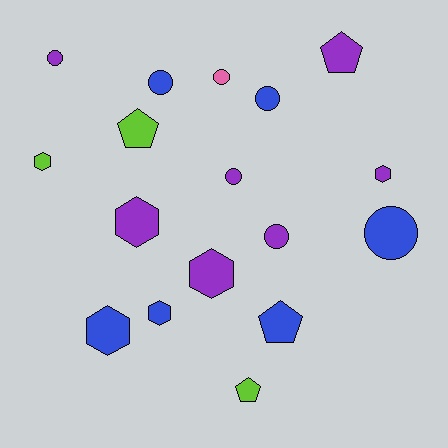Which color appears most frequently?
Purple, with 7 objects.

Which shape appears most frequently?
Circle, with 7 objects.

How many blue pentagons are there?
There is 1 blue pentagon.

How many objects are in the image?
There are 17 objects.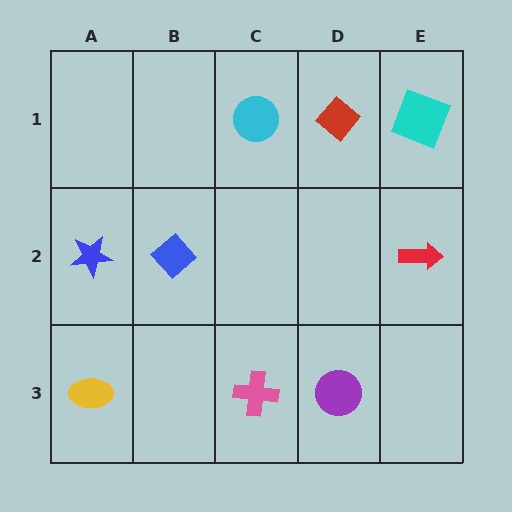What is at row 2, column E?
A red arrow.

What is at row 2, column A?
A blue star.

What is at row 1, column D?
A red diamond.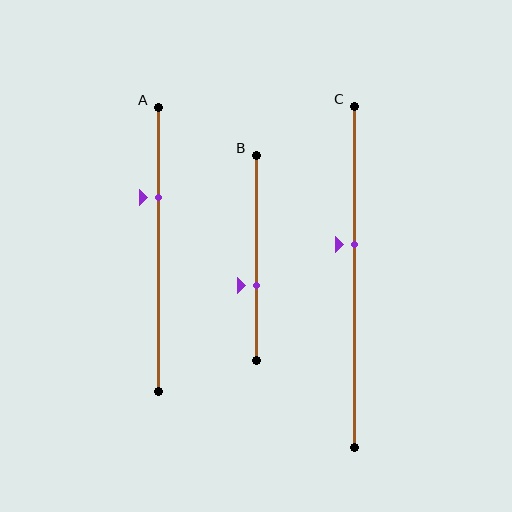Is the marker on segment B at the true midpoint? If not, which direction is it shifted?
No, the marker on segment B is shifted downward by about 13% of the segment length.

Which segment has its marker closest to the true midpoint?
Segment C has its marker closest to the true midpoint.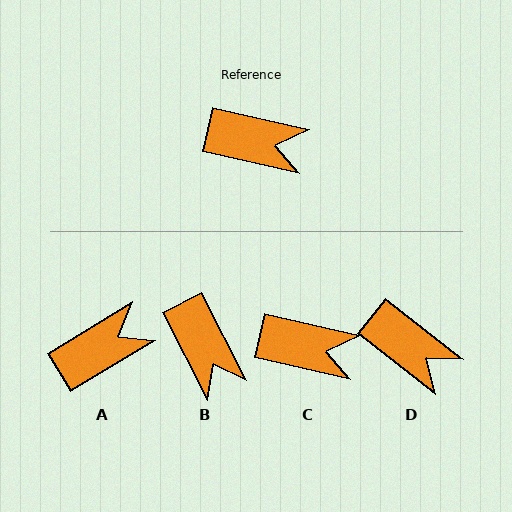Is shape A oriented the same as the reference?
No, it is off by about 44 degrees.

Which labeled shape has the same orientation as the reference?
C.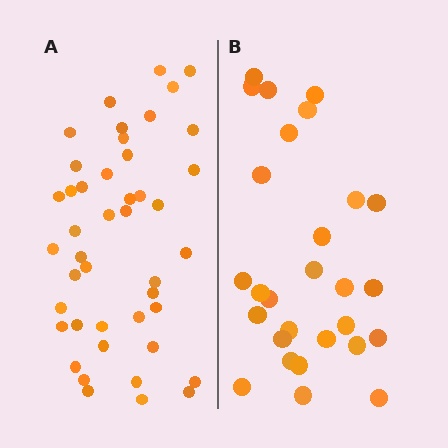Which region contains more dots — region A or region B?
Region A (the left region) has more dots.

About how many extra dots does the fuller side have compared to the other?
Region A has approximately 15 more dots than region B.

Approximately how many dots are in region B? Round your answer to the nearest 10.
About 30 dots. (The exact count is 28, which rounds to 30.)